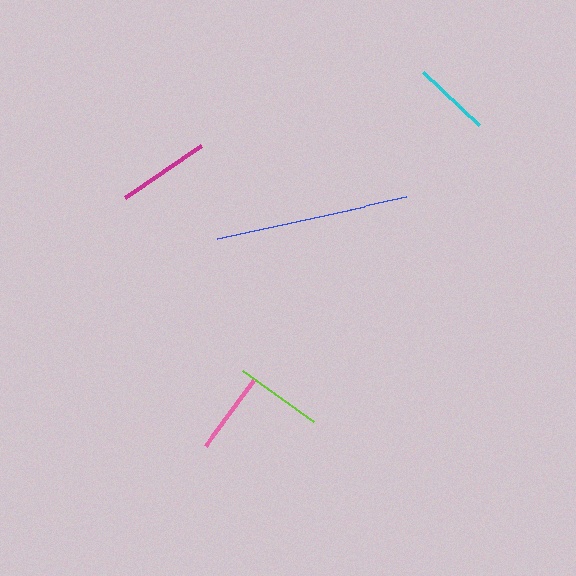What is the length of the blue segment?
The blue segment is approximately 195 pixels long.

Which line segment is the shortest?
The cyan line is the shortest at approximately 77 pixels.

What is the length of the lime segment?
The lime segment is approximately 88 pixels long.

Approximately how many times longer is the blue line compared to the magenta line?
The blue line is approximately 2.1 times the length of the magenta line.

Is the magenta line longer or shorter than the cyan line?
The magenta line is longer than the cyan line.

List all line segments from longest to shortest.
From longest to shortest: blue, magenta, lime, pink, cyan.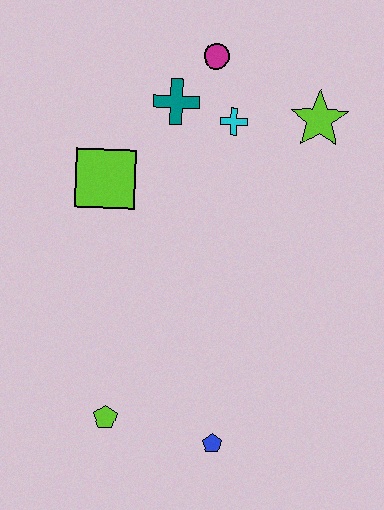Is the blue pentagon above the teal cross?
No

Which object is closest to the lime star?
The cyan cross is closest to the lime star.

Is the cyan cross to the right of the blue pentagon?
Yes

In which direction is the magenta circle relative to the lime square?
The magenta circle is above the lime square.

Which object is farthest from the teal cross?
The blue pentagon is farthest from the teal cross.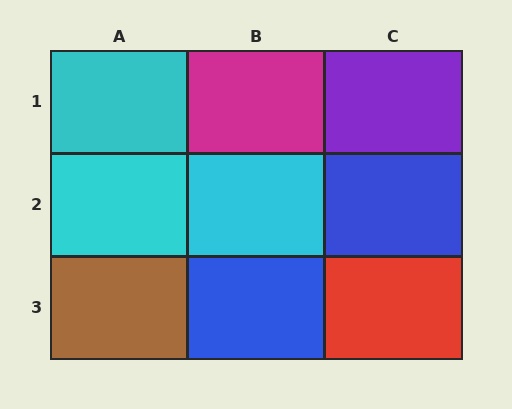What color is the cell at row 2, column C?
Blue.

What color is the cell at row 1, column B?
Magenta.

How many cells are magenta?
1 cell is magenta.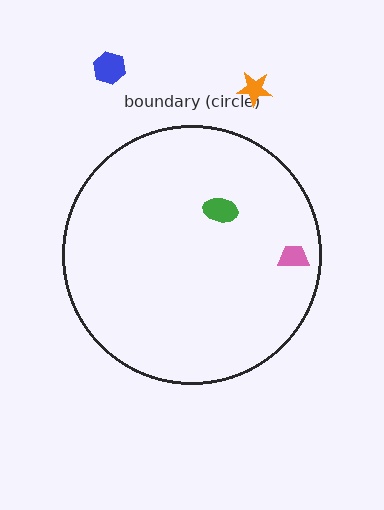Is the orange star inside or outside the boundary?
Outside.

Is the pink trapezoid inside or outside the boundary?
Inside.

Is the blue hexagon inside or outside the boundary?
Outside.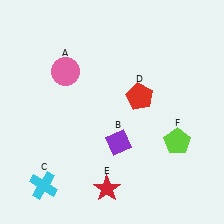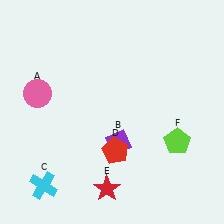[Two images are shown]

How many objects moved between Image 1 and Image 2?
2 objects moved between the two images.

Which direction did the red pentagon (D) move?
The red pentagon (D) moved down.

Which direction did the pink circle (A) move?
The pink circle (A) moved left.